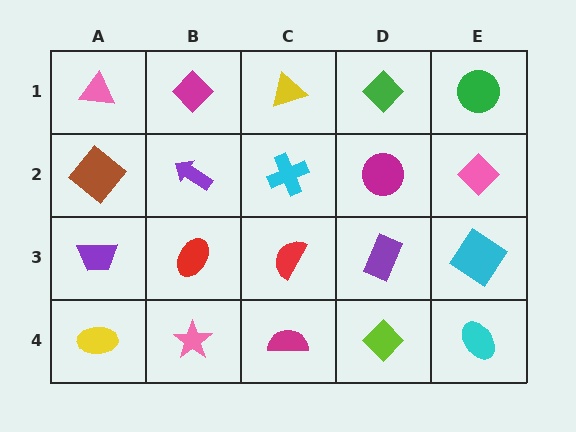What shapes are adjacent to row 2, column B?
A magenta diamond (row 1, column B), a red ellipse (row 3, column B), a brown diamond (row 2, column A), a cyan cross (row 2, column C).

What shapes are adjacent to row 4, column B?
A red ellipse (row 3, column B), a yellow ellipse (row 4, column A), a magenta semicircle (row 4, column C).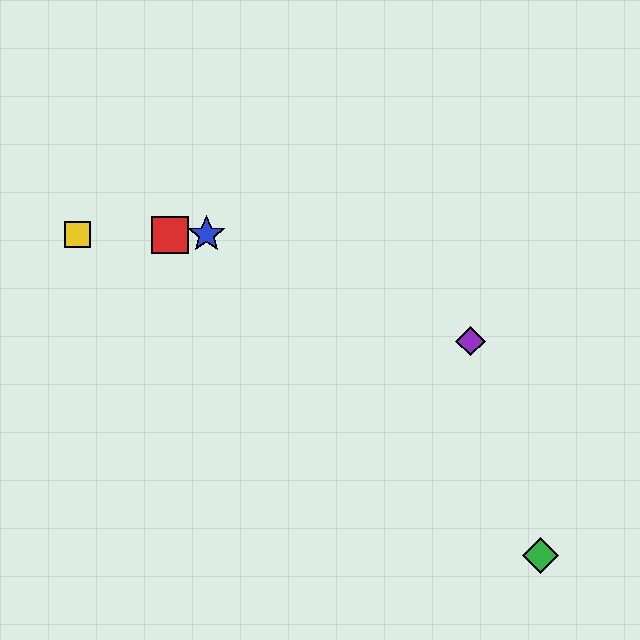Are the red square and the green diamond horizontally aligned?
No, the red square is at y≈235 and the green diamond is at y≈555.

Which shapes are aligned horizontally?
The red square, the blue star, the yellow square are aligned horizontally.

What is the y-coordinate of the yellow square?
The yellow square is at y≈235.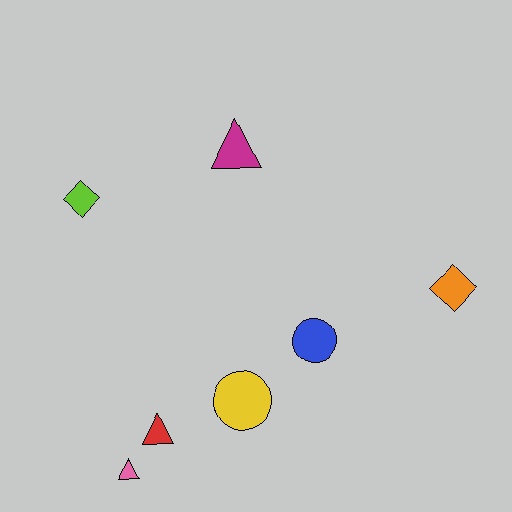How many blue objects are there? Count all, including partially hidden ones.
There is 1 blue object.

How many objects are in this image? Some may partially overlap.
There are 7 objects.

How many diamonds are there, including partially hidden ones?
There are 2 diamonds.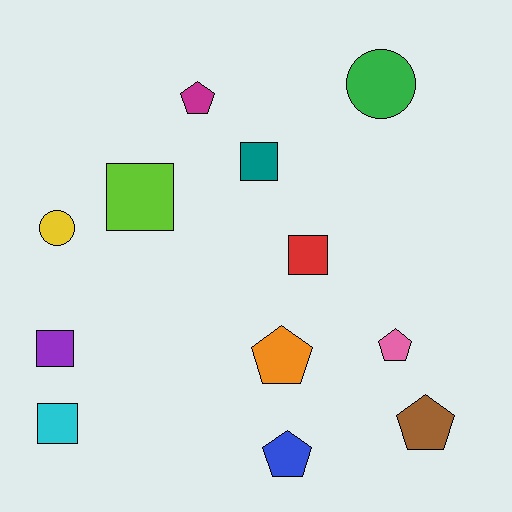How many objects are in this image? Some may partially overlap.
There are 12 objects.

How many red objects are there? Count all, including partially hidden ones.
There is 1 red object.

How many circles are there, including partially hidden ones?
There are 2 circles.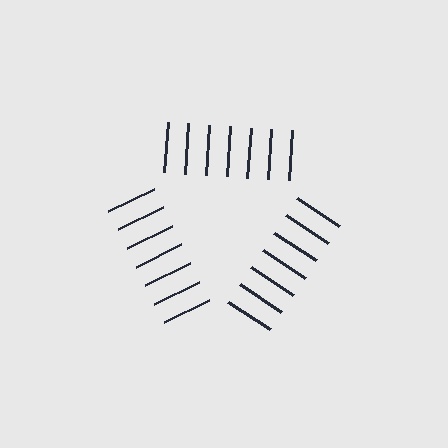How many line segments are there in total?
21 — 7 along each of the 3 edges.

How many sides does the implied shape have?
3 sides — the line-ends trace a triangle.